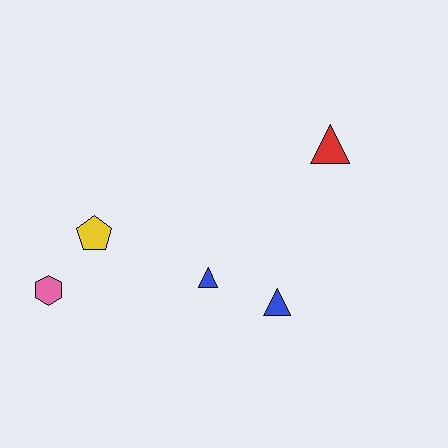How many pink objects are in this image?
There is 1 pink object.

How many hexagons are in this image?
There is 1 hexagon.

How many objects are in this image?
There are 5 objects.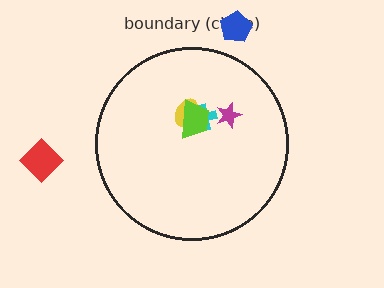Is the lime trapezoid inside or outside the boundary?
Inside.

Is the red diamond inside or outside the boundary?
Outside.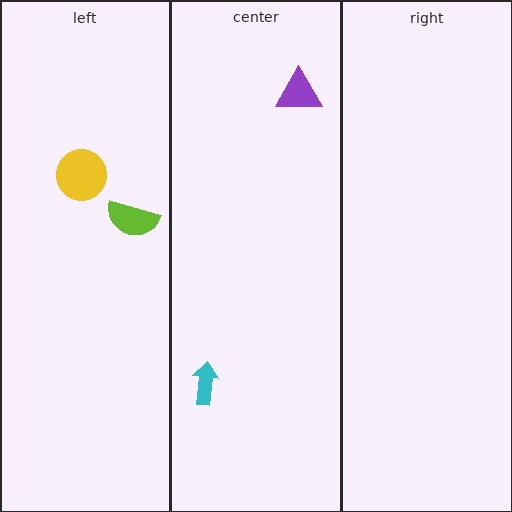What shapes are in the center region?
The cyan arrow, the purple triangle.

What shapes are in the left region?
The lime semicircle, the yellow circle.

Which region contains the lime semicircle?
The left region.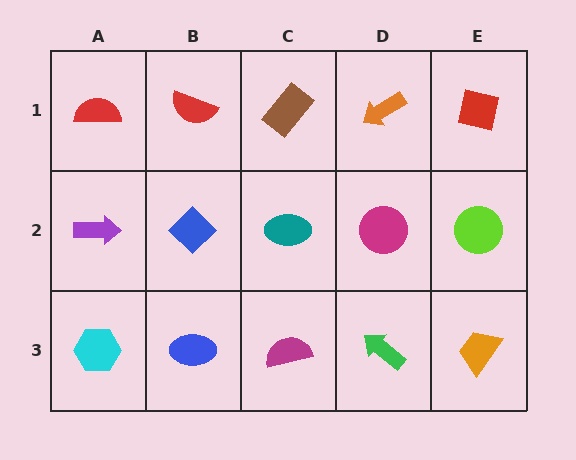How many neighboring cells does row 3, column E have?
2.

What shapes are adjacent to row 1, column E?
A lime circle (row 2, column E), an orange arrow (row 1, column D).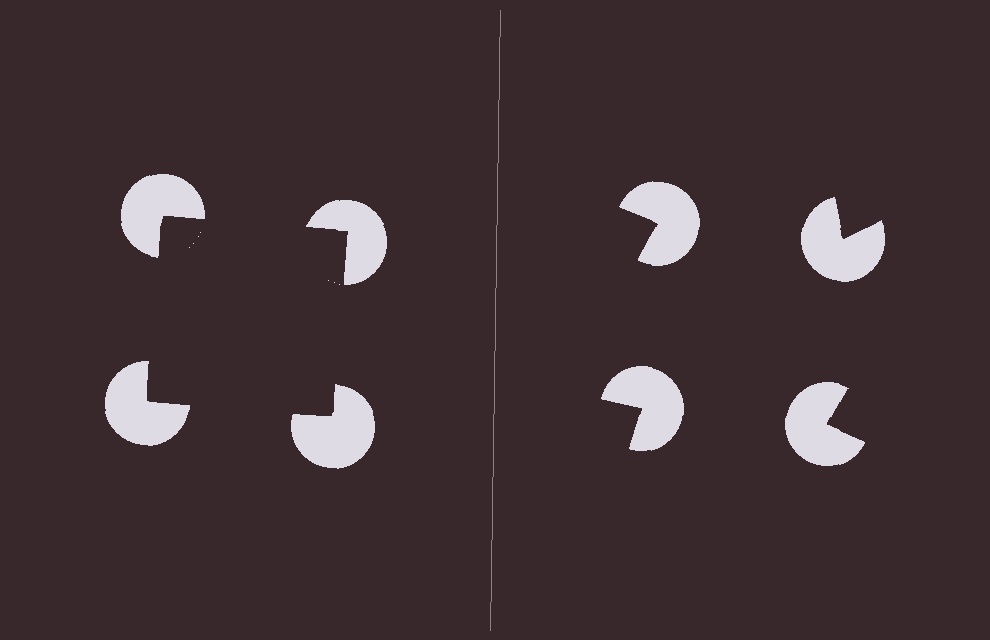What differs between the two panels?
The pac-man discs are positioned identically on both sides; only the wedge orientations differ. On the left they align to a square; on the right they are misaligned.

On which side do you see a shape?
An illusory square appears on the left side. On the right side the wedge cuts are rotated, so no coherent shape forms.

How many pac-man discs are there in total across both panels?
8 — 4 on each side.